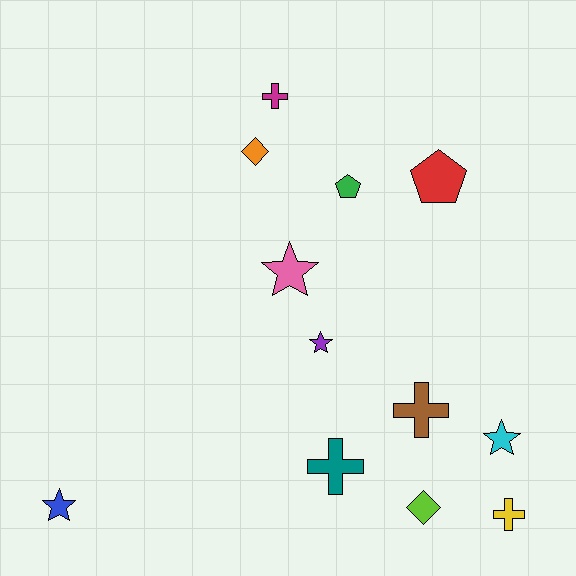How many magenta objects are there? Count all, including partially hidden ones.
There is 1 magenta object.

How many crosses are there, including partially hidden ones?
There are 4 crosses.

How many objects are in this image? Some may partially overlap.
There are 12 objects.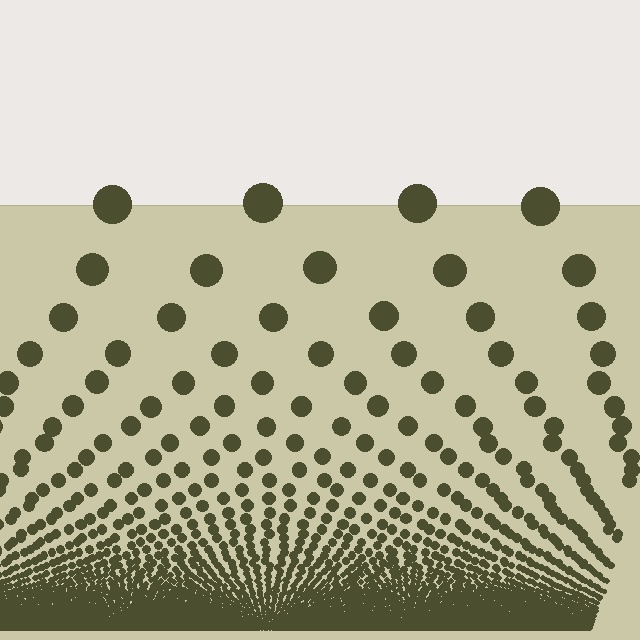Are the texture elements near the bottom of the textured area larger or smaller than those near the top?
Smaller. The gradient is inverted — elements near the bottom are smaller and denser.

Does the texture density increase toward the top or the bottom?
Density increases toward the bottom.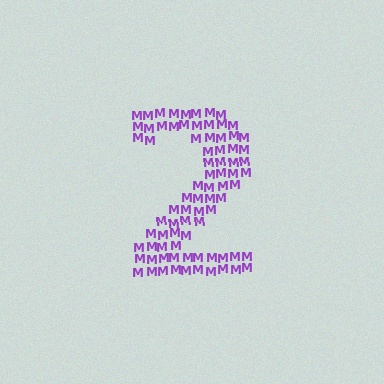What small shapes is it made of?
It is made of small letter M's.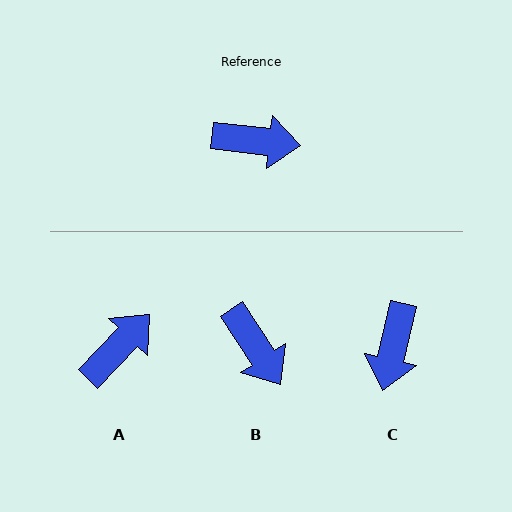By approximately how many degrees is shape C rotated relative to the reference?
Approximately 97 degrees clockwise.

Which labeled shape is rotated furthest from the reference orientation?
C, about 97 degrees away.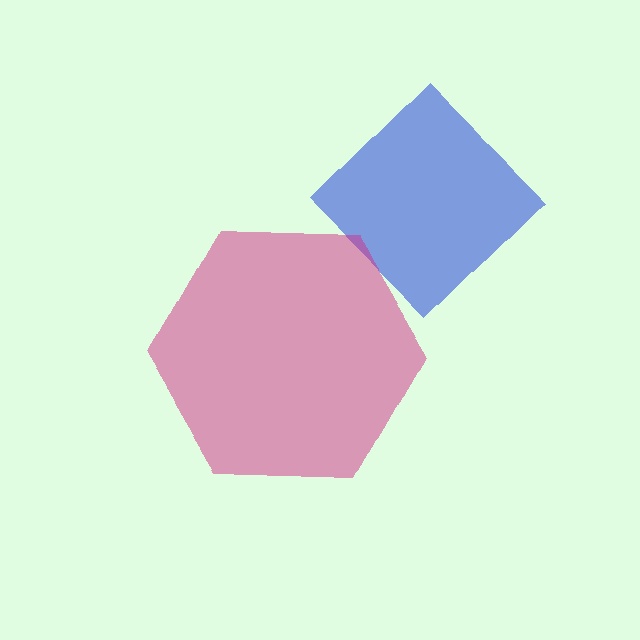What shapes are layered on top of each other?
The layered shapes are: a blue diamond, a magenta hexagon.